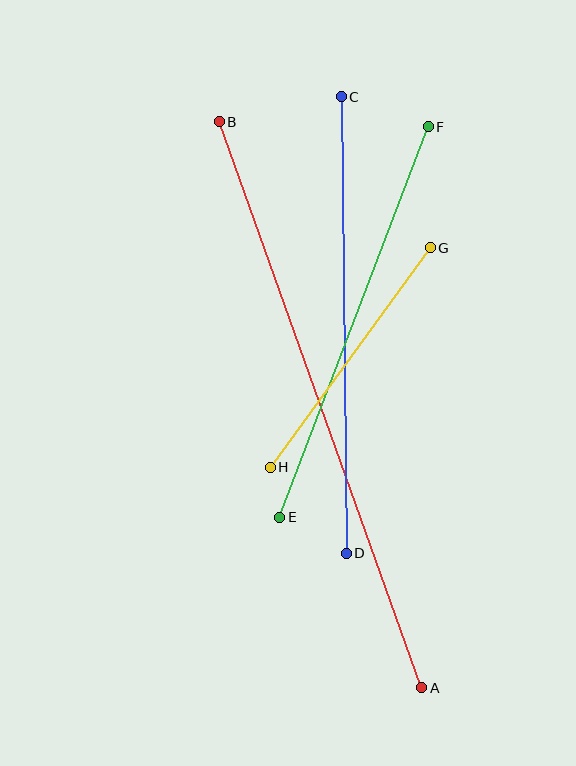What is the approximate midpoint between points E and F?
The midpoint is at approximately (354, 322) pixels.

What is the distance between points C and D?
The distance is approximately 457 pixels.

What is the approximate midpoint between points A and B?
The midpoint is at approximately (321, 405) pixels.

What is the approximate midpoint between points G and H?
The midpoint is at approximately (350, 358) pixels.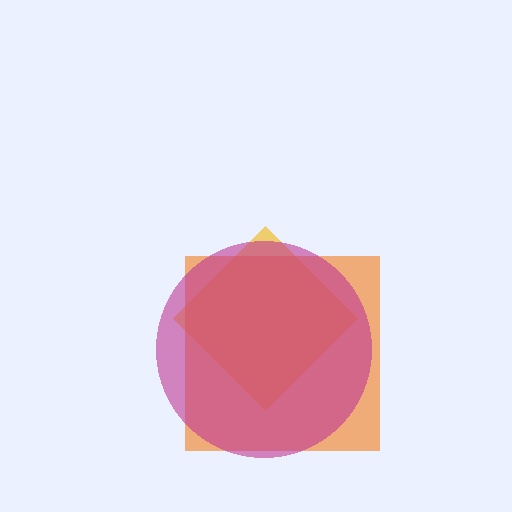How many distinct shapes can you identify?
There are 3 distinct shapes: a yellow diamond, an orange square, a magenta circle.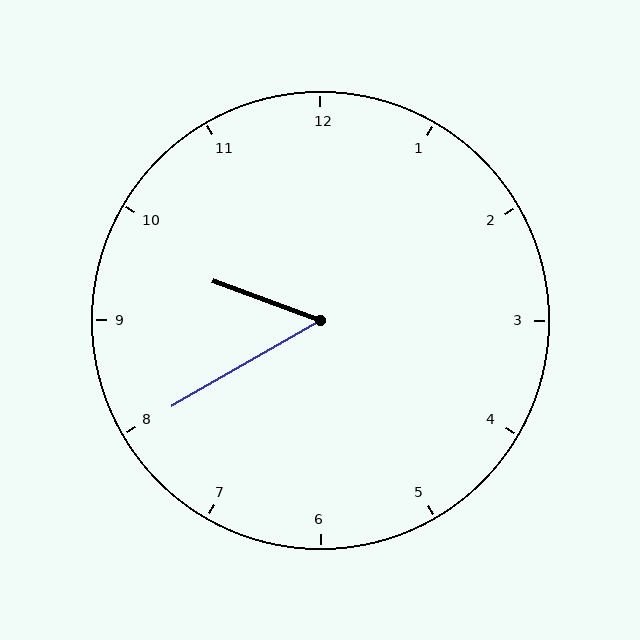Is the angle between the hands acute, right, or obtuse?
It is acute.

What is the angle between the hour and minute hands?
Approximately 50 degrees.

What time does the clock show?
9:40.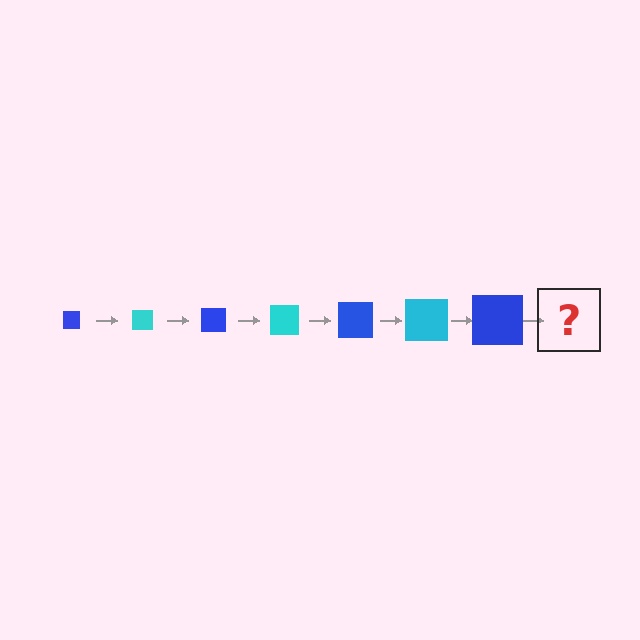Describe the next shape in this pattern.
It should be a cyan square, larger than the previous one.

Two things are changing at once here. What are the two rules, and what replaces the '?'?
The two rules are that the square grows larger each step and the color cycles through blue and cyan. The '?' should be a cyan square, larger than the previous one.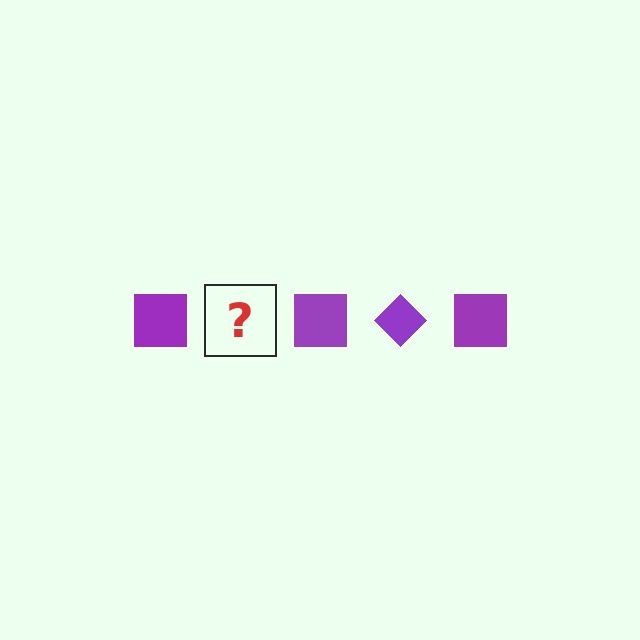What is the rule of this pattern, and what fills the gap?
The rule is that the pattern cycles through square, diamond shapes in purple. The gap should be filled with a purple diamond.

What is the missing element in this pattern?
The missing element is a purple diamond.